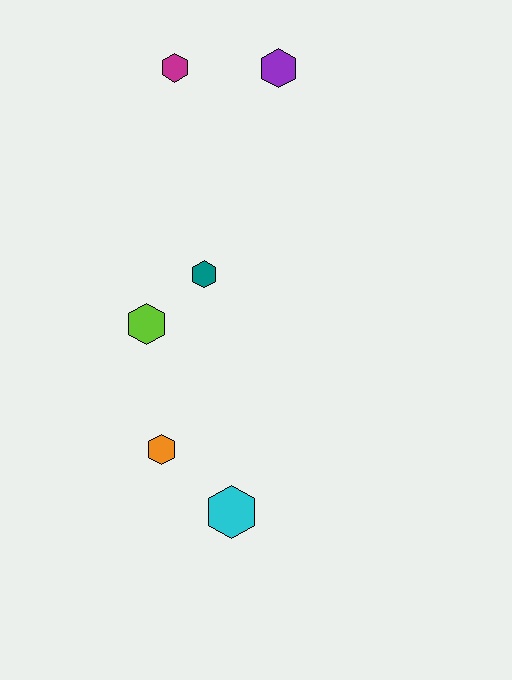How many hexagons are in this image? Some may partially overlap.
There are 6 hexagons.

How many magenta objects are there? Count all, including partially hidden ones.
There is 1 magenta object.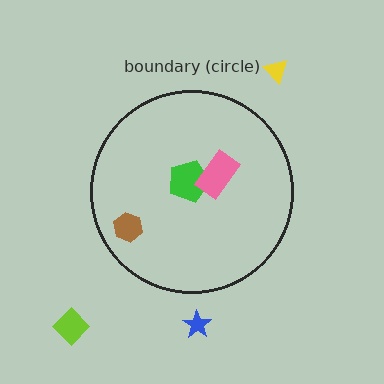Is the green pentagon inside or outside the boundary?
Inside.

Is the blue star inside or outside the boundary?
Outside.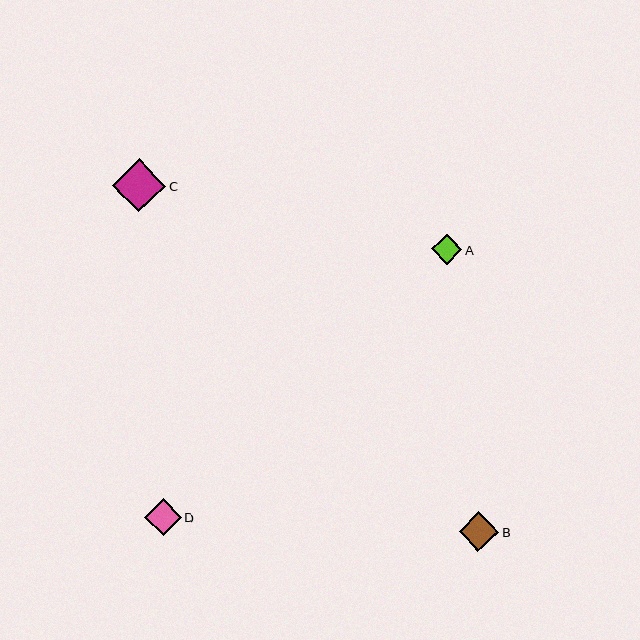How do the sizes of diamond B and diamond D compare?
Diamond B and diamond D are approximately the same size.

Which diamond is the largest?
Diamond C is the largest with a size of approximately 53 pixels.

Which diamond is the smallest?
Diamond A is the smallest with a size of approximately 31 pixels.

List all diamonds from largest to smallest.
From largest to smallest: C, B, D, A.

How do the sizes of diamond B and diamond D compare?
Diamond B and diamond D are approximately the same size.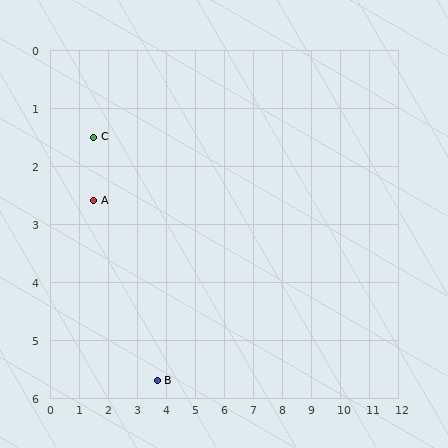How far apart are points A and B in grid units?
Points A and B are about 3.8 grid units apart.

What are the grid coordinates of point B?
Point B is at approximately (3.7, 5.7).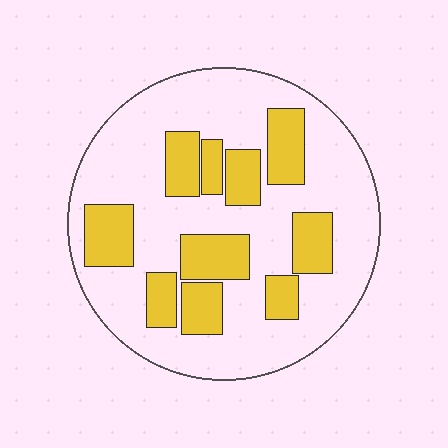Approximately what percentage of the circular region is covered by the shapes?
Approximately 30%.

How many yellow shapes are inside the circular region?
10.